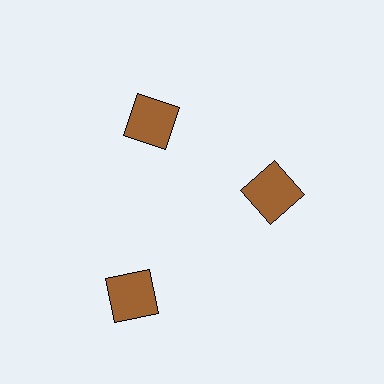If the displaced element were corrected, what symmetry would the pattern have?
It would have 3-fold rotational symmetry — the pattern would map onto itself every 120 degrees.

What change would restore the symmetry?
The symmetry would be restored by moving it inward, back onto the ring so that all 3 squares sit at equal angles and equal distance from the center.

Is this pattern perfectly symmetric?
No. The 3 brown squares are arranged in a ring, but one element near the 7 o'clock position is pushed outward from the center, breaking the 3-fold rotational symmetry.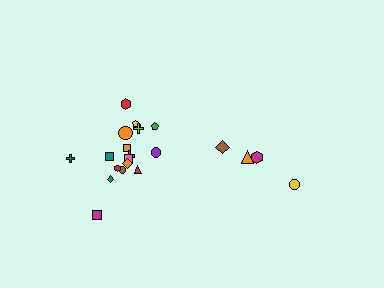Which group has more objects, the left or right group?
The left group.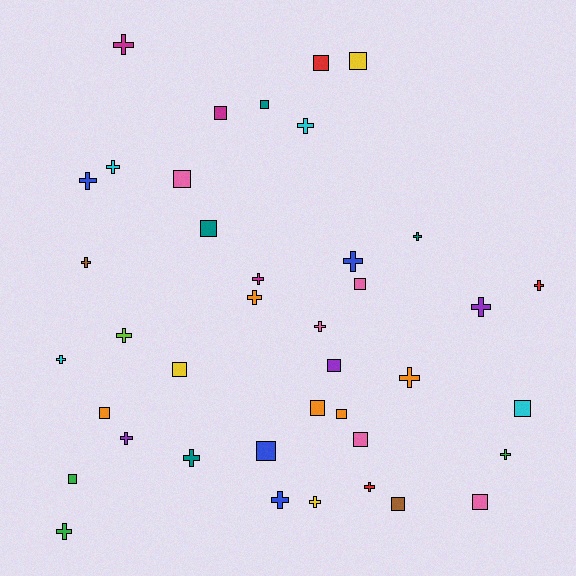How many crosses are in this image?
There are 22 crosses.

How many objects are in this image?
There are 40 objects.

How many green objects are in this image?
There are 3 green objects.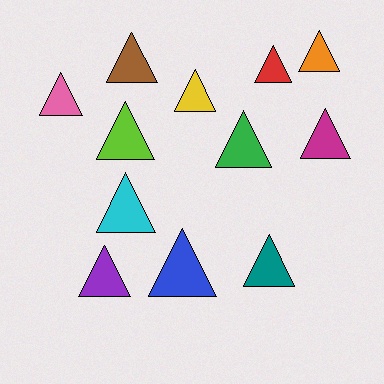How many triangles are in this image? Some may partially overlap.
There are 12 triangles.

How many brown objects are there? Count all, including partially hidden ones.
There is 1 brown object.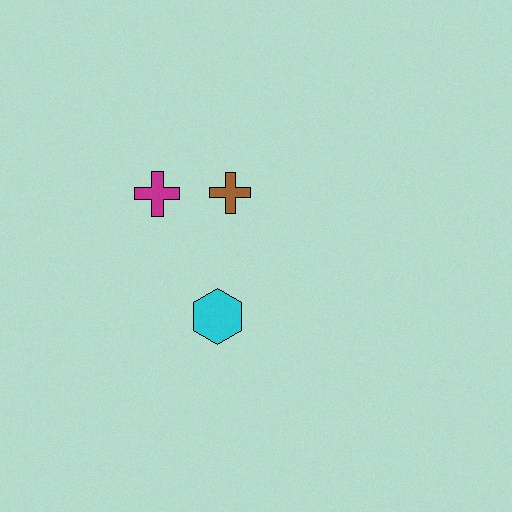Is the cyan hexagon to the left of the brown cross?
Yes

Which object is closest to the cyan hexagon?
The brown cross is closest to the cyan hexagon.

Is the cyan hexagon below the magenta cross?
Yes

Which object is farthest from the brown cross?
The cyan hexagon is farthest from the brown cross.